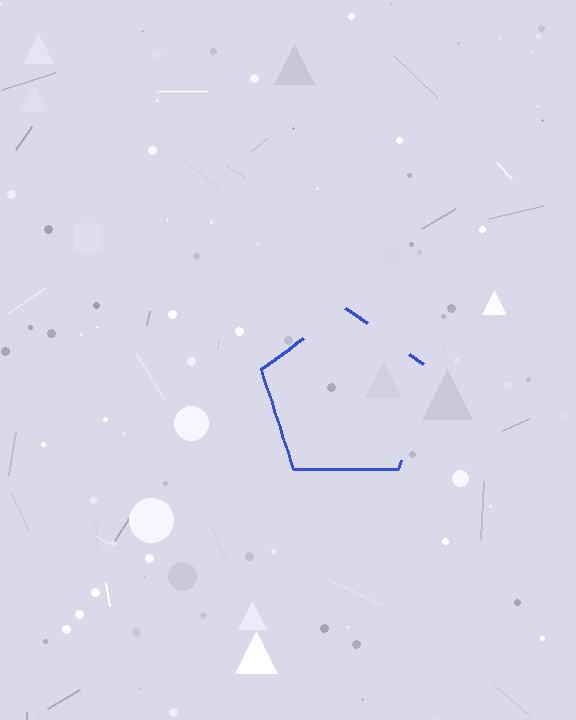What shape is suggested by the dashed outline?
The dashed outline suggests a pentagon.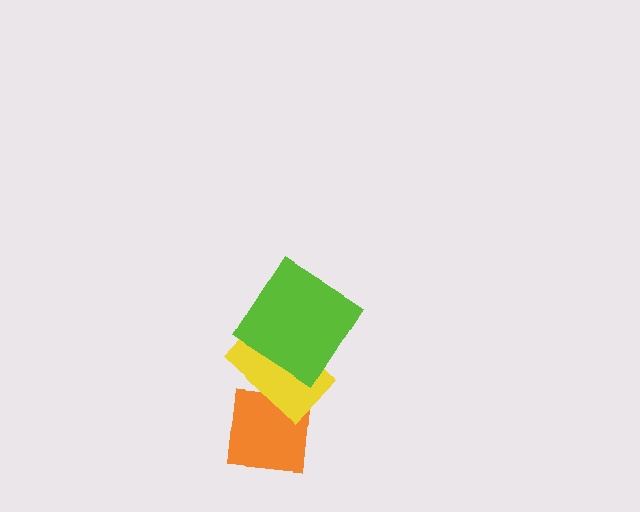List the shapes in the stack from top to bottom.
From top to bottom: the lime diamond, the yellow rectangle, the orange square.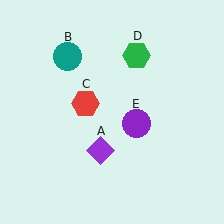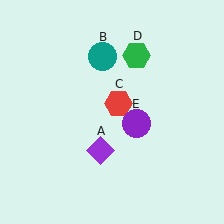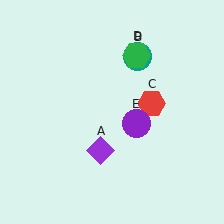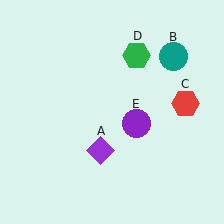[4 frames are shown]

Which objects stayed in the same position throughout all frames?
Purple diamond (object A) and green hexagon (object D) and purple circle (object E) remained stationary.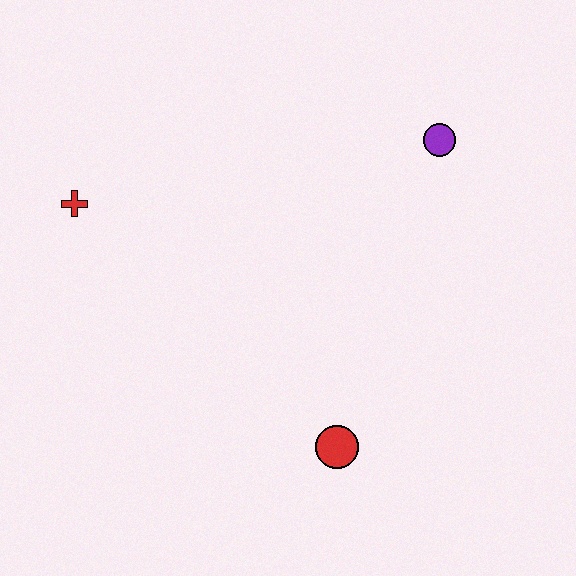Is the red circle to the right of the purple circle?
No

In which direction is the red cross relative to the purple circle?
The red cross is to the left of the purple circle.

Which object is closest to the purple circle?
The red circle is closest to the purple circle.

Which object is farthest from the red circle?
The red cross is farthest from the red circle.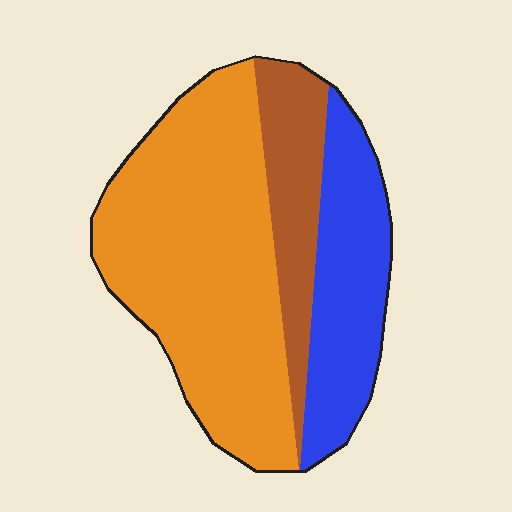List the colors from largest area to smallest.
From largest to smallest: orange, blue, brown.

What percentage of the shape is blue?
Blue covers about 25% of the shape.